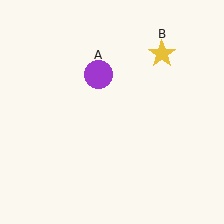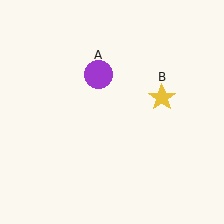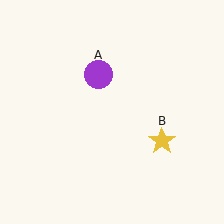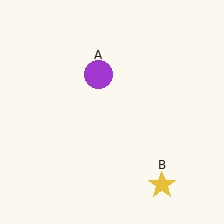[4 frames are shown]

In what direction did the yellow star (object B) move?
The yellow star (object B) moved down.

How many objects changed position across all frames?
1 object changed position: yellow star (object B).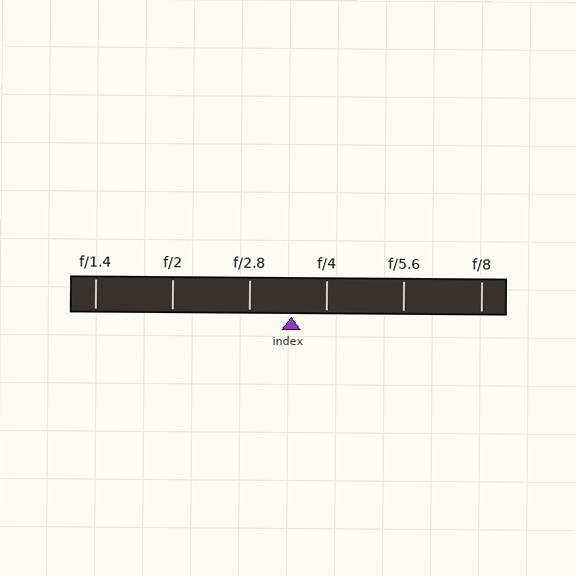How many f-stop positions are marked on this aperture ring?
There are 6 f-stop positions marked.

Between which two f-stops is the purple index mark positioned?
The index mark is between f/2.8 and f/4.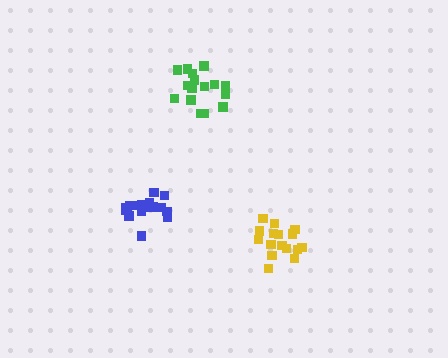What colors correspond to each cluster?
The clusters are colored: blue, green, yellow.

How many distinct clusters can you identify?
There are 3 distinct clusters.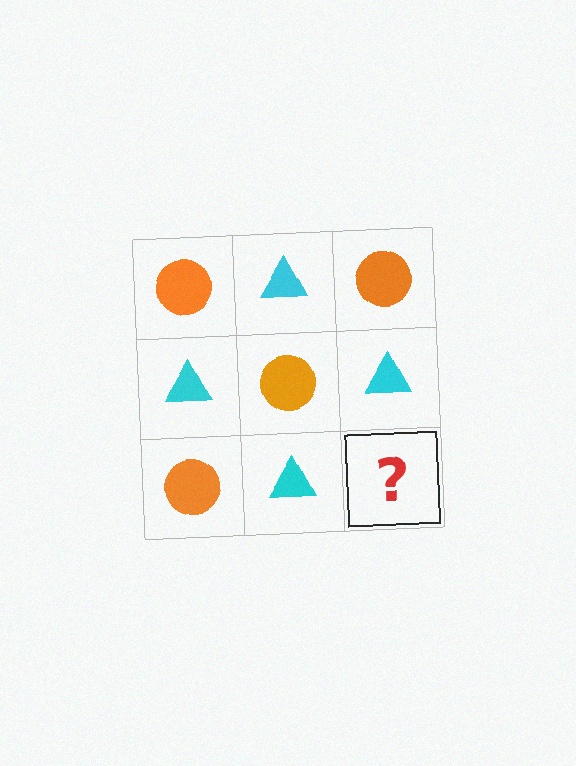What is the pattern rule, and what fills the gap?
The rule is that it alternates orange circle and cyan triangle in a checkerboard pattern. The gap should be filled with an orange circle.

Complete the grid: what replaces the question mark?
The question mark should be replaced with an orange circle.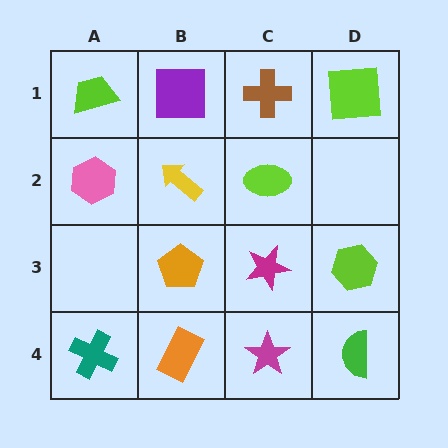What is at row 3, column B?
An orange pentagon.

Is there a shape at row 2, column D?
No, that cell is empty.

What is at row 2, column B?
A yellow arrow.